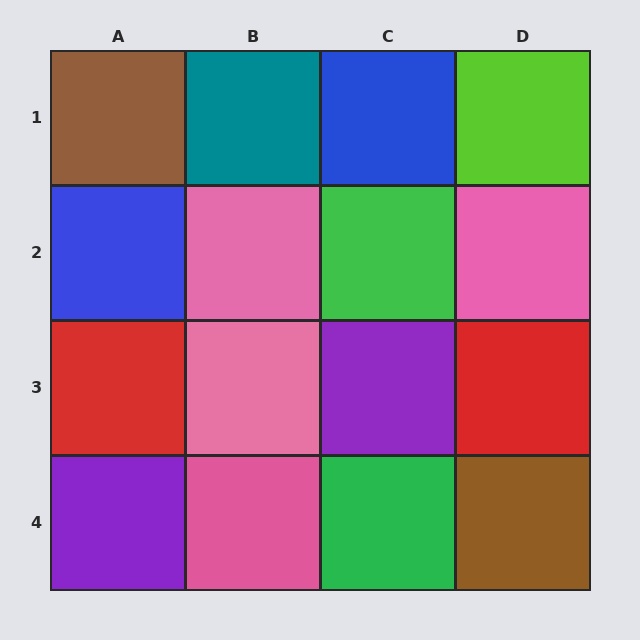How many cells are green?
2 cells are green.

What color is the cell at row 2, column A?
Blue.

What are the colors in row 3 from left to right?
Red, pink, purple, red.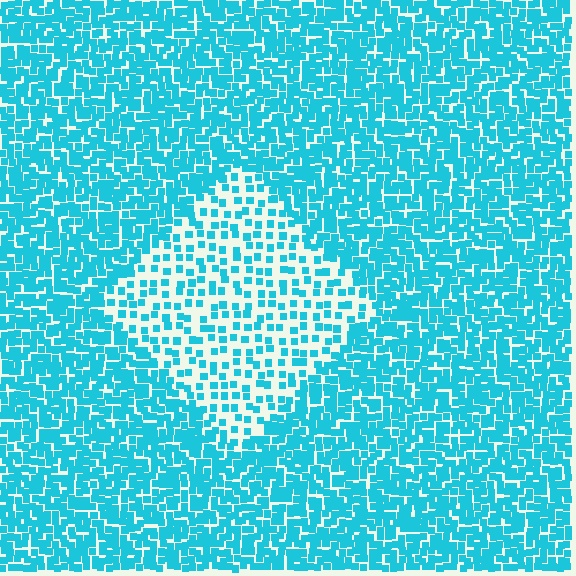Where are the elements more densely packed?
The elements are more densely packed outside the diamond boundary.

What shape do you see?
I see a diamond.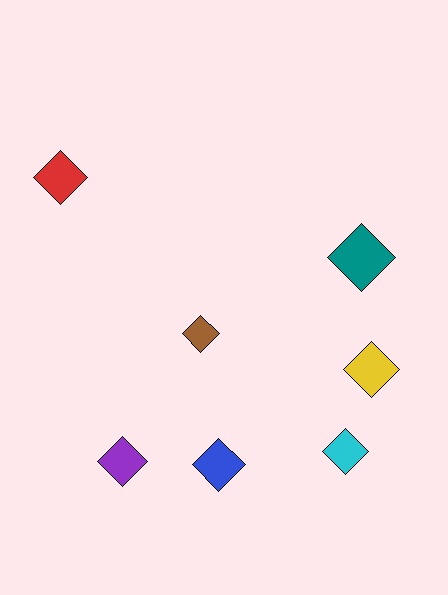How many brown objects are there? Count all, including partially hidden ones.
There is 1 brown object.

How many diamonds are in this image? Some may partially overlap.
There are 7 diamonds.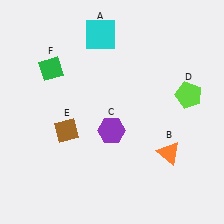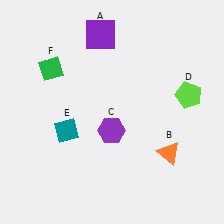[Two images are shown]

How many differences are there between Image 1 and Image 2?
There are 2 differences between the two images.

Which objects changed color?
A changed from cyan to purple. E changed from brown to teal.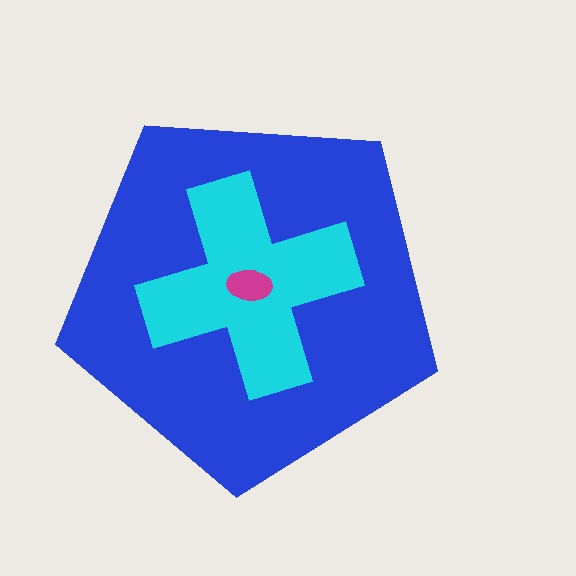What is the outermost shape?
The blue pentagon.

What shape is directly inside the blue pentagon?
The cyan cross.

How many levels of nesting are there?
3.